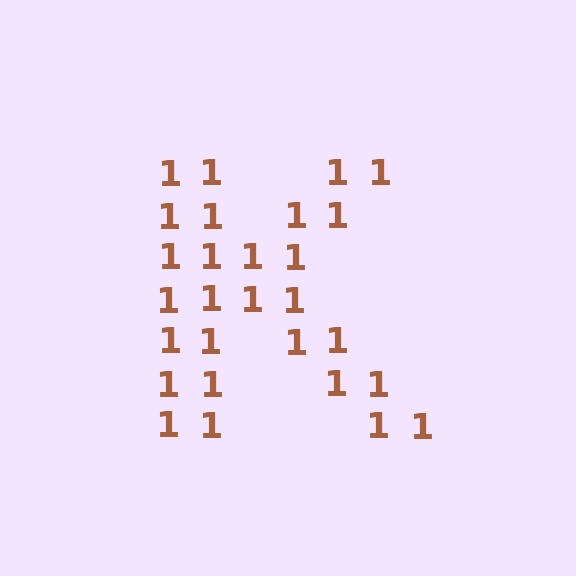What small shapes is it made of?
It is made of small digit 1's.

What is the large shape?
The large shape is the letter K.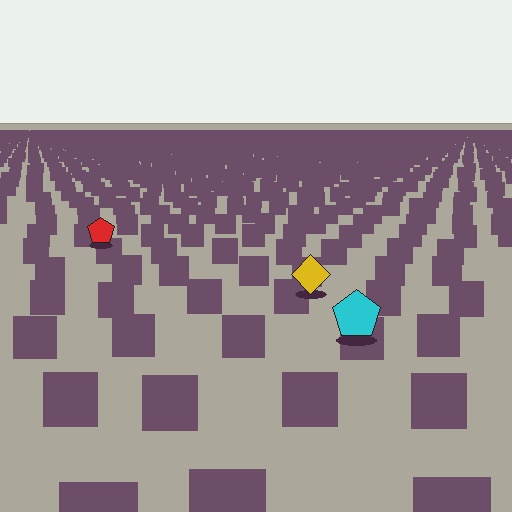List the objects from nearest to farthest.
From nearest to farthest: the cyan pentagon, the yellow diamond, the red pentagon.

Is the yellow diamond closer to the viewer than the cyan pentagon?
No. The cyan pentagon is closer — you can tell from the texture gradient: the ground texture is coarser near it.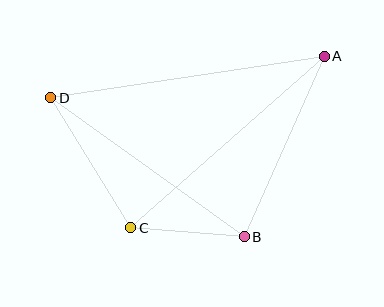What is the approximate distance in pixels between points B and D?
The distance between B and D is approximately 239 pixels.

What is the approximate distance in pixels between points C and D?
The distance between C and D is approximately 153 pixels.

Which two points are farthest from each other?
Points A and D are farthest from each other.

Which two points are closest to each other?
Points B and C are closest to each other.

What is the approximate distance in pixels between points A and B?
The distance between A and B is approximately 197 pixels.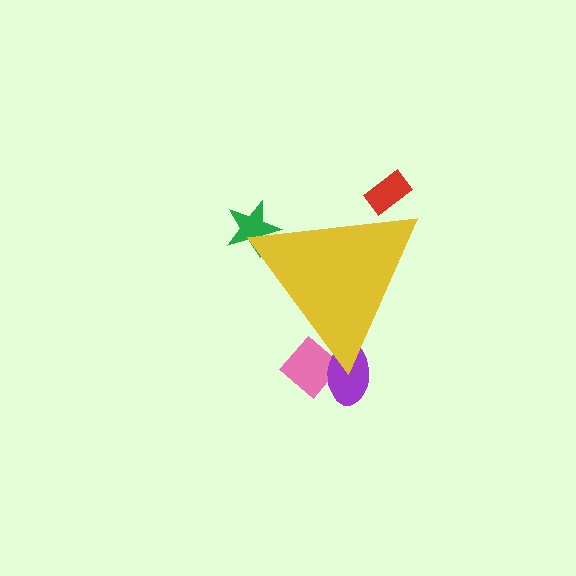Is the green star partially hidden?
Yes, the green star is partially hidden behind the yellow triangle.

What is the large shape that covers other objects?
A yellow triangle.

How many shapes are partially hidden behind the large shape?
4 shapes are partially hidden.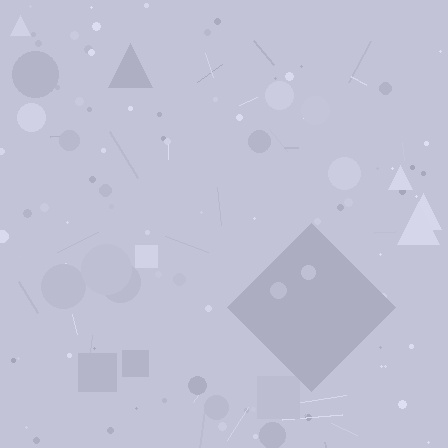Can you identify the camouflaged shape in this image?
The camouflaged shape is a diamond.